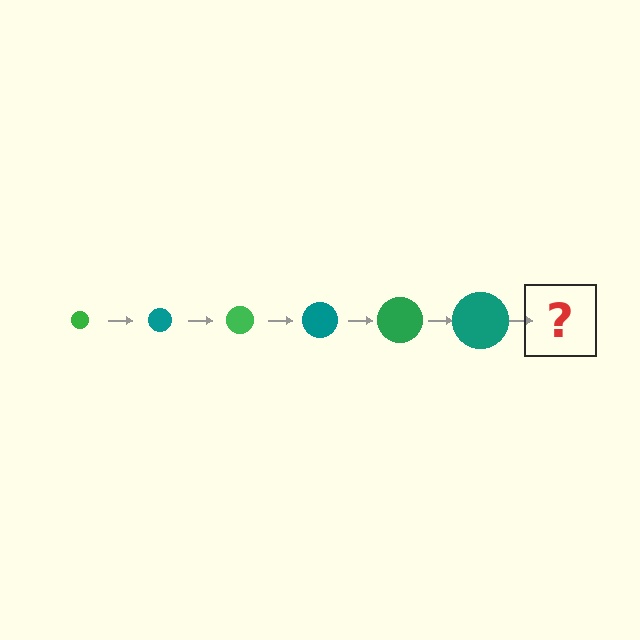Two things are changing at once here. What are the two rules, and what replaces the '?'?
The two rules are that the circle grows larger each step and the color cycles through green and teal. The '?' should be a green circle, larger than the previous one.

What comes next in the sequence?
The next element should be a green circle, larger than the previous one.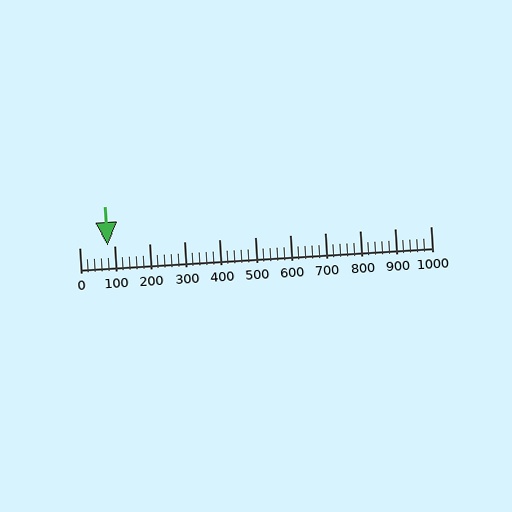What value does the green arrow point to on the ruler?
The green arrow points to approximately 80.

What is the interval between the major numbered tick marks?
The major tick marks are spaced 100 units apart.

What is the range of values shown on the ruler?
The ruler shows values from 0 to 1000.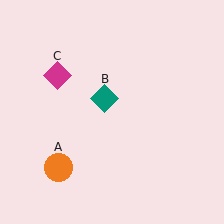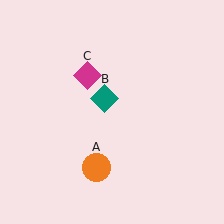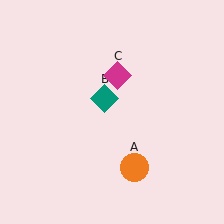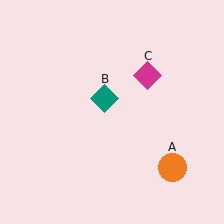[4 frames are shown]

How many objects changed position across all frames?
2 objects changed position: orange circle (object A), magenta diamond (object C).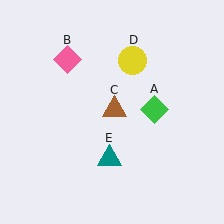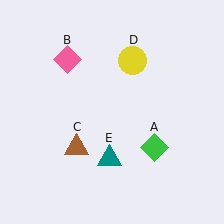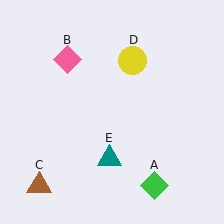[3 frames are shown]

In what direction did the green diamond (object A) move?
The green diamond (object A) moved down.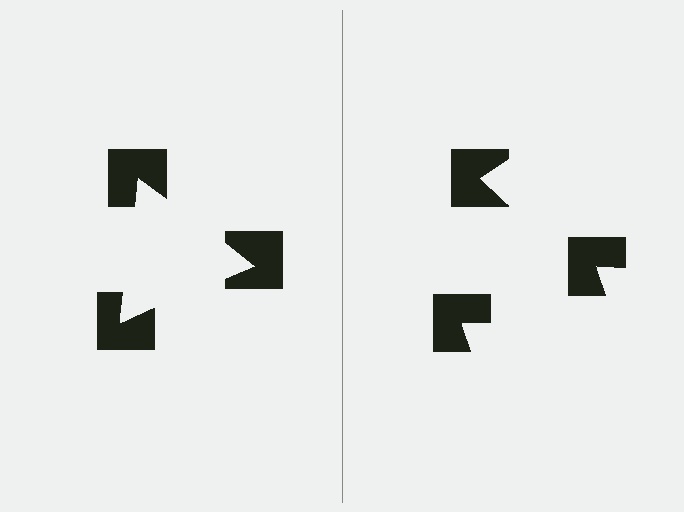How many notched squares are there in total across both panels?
6 — 3 on each side.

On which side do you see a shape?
An illusory triangle appears on the left side. On the right side the wedge cuts are rotated, so no coherent shape forms.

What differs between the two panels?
The notched squares are positioned identically on both sides; only the wedge orientations differ. On the left they align to a triangle; on the right they are misaligned.